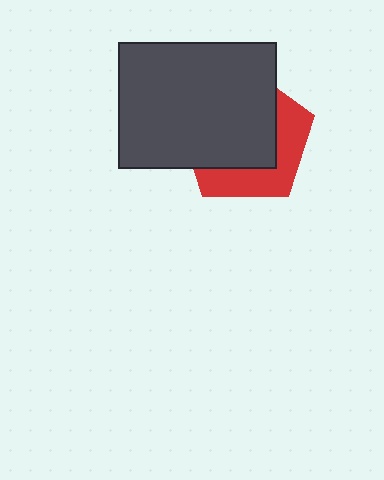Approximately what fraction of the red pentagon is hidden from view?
Roughly 63% of the red pentagon is hidden behind the dark gray rectangle.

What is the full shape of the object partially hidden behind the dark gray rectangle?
The partially hidden object is a red pentagon.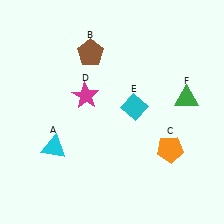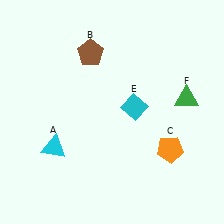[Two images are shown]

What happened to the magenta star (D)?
The magenta star (D) was removed in Image 2. It was in the top-left area of Image 1.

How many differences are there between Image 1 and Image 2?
There is 1 difference between the two images.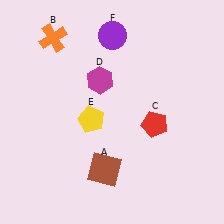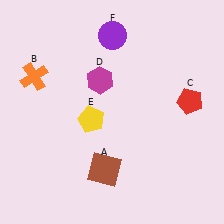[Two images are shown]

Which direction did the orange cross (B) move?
The orange cross (B) moved down.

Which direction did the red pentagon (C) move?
The red pentagon (C) moved right.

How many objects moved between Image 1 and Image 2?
2 objects moved between the two images.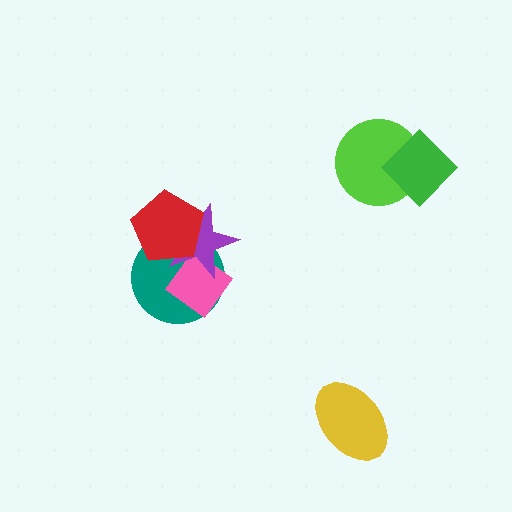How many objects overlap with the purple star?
3 objects overlap with the purple star.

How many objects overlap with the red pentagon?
3 objects overlap with the red pentagon.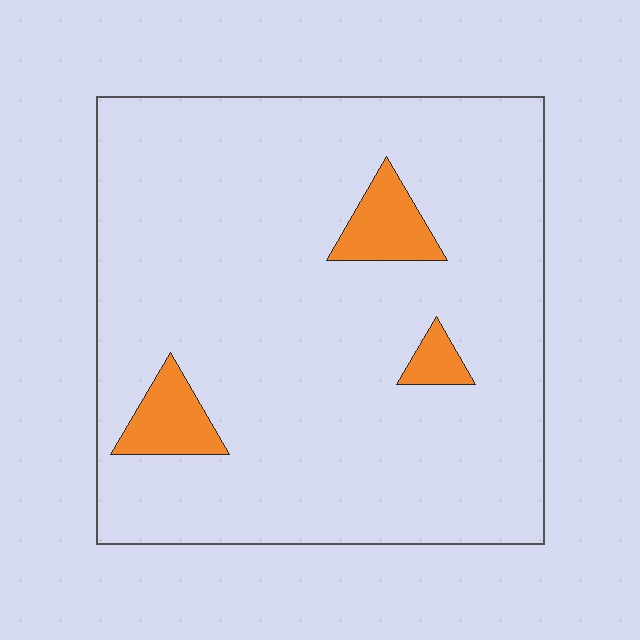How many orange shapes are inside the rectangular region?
3.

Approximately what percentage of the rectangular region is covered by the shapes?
Approximately 10%.